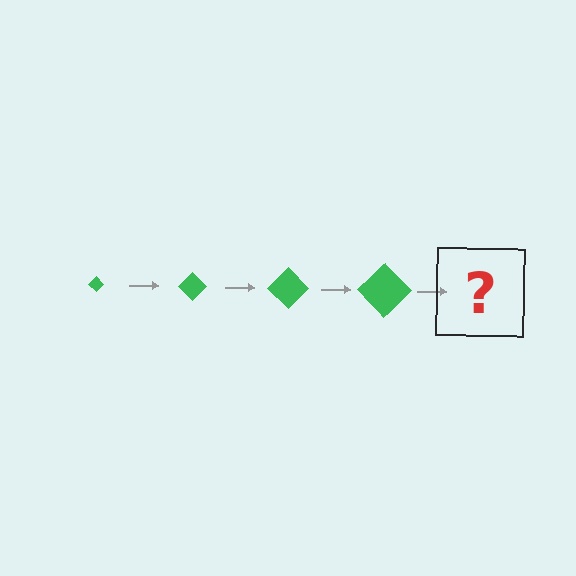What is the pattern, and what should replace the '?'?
The pattern is that the diamond gets progressively larger each step. The '?' should be a green diamond, larger than the previous one.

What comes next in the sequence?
The next element should be a green diamond, larger than the previous one.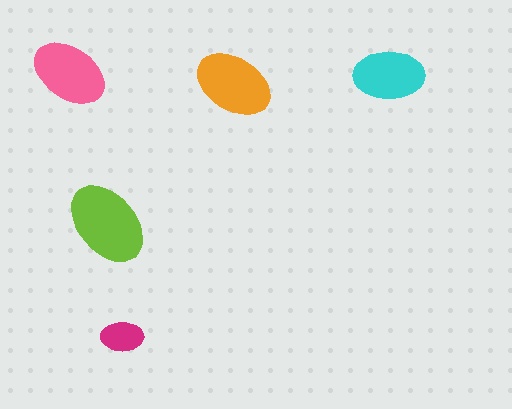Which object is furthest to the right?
The cyan ellipse is rightmost.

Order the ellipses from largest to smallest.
the lime one, the orange one, the pink one, the cyan one, the magenta one.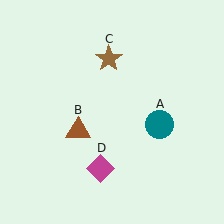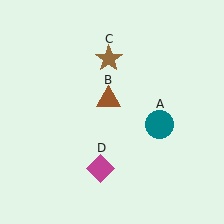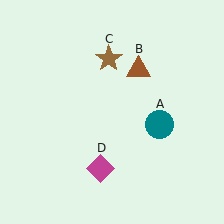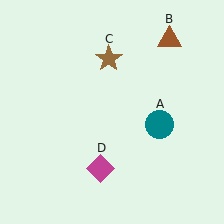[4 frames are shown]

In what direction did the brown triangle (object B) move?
The brown triangle (object B) moved up and to the right.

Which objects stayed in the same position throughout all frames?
Teal circle (object A) and brown star (object C) and magenta diamond (object D) remained stationary.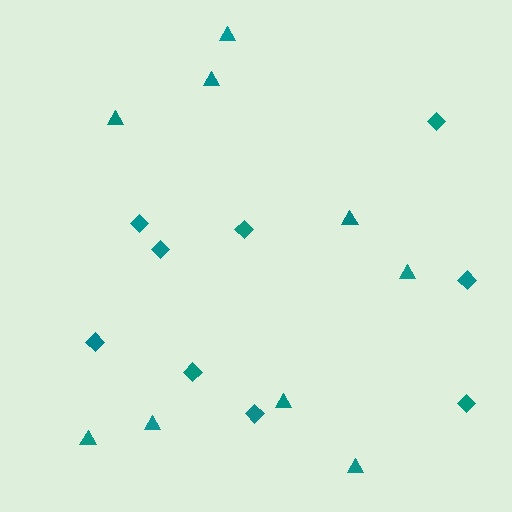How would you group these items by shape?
There are 2 groups: one group of diamonds (9) and one group of triangles (9).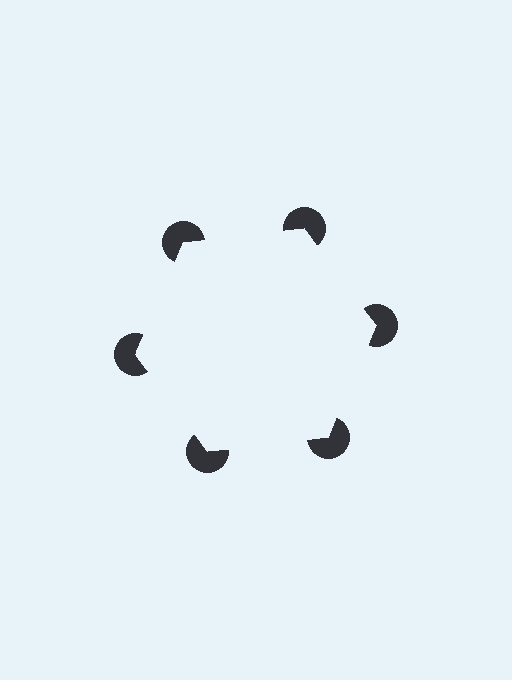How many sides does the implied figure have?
6 sides.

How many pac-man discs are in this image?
There are 6 — one at each vertex of the illusory hexagon.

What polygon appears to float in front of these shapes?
An illusory hexagon — its edges are inferred from the aligned wedge cuts in the pac-man discs, not physically drawn.